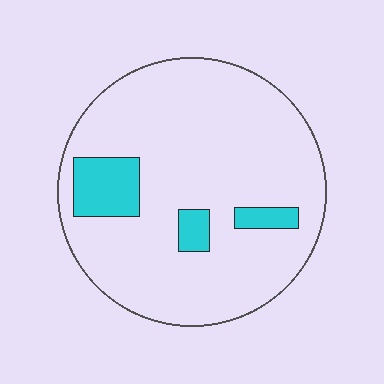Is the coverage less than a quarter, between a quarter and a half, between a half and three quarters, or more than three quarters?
Less than a quarter.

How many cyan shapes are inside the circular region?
3.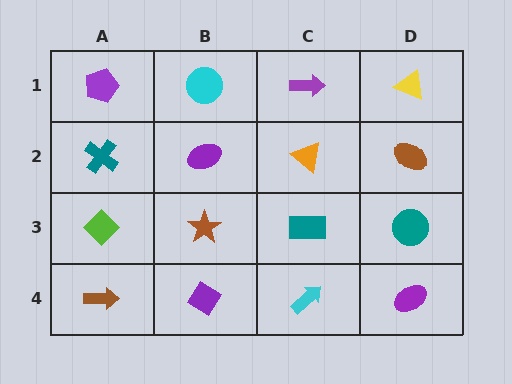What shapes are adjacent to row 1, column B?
A purple ellipse (row 2, column B), a purple pentagon (row 1, column A), a purple arrow (row 1, column C).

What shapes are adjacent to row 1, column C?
An orange triangle (row 2, column C), a cyan circle (row 1, column B), a yellow triangle (row 1, column D).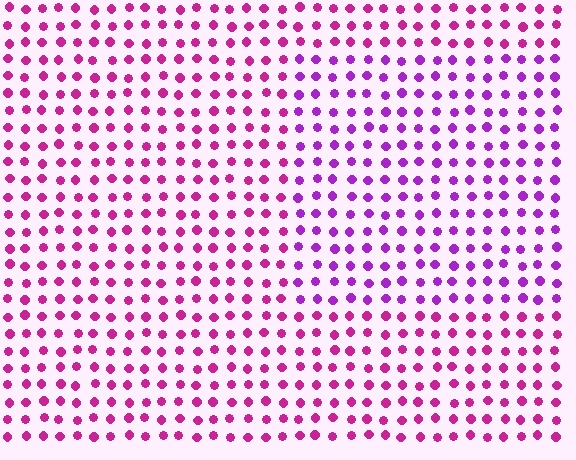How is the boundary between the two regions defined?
The boundary is defined purely by a slight shift in hue (about 31 degrees). Spacing, size, and orientation are identical on both sides.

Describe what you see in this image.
The image is filled with small magenta elements in a uniform arrangement. A rectangle-shaped region is visible where the elements are tinted to a slightly different hue, forming a subtle color boundary.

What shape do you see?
I see a rectangle.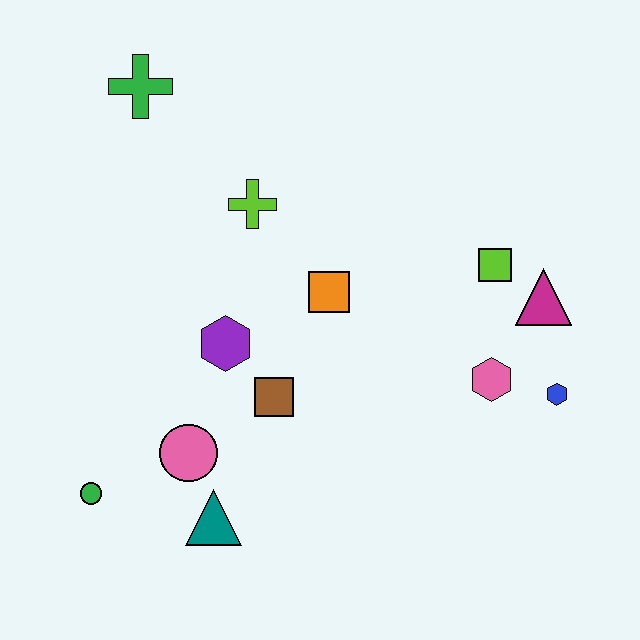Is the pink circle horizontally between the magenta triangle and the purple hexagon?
No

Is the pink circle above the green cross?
No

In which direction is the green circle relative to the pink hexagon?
The green circle is to the left of the pink hexagon.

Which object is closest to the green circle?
The pink circle is closest to the green circle.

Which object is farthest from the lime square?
The green circle is farthest from the lime square.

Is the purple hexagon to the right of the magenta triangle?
No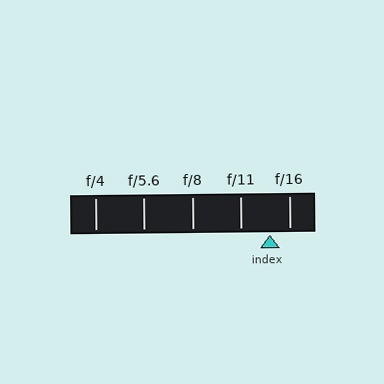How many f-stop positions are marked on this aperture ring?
There are 5 f-stop positions marked.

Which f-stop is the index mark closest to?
The index mark is closest to f/16.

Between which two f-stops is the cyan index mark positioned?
The index mark is between f/11 and f/16.